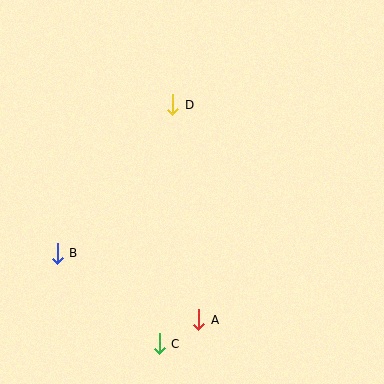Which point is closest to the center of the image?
Point D at (173, 105) is closest to the center.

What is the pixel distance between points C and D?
The distance between C and D is 240 pixels.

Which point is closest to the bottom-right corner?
Point A is closest to the bottom-right corner.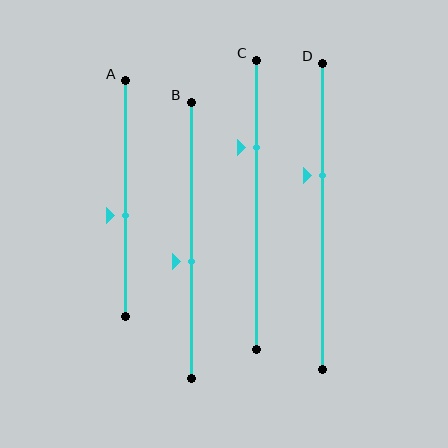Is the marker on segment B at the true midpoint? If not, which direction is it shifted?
No, the marker on segment B is shifted downward by about 8% of the segment length.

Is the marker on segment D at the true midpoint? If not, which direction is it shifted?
No, the marker on segment D is shifted upward by about 13% of the segment length.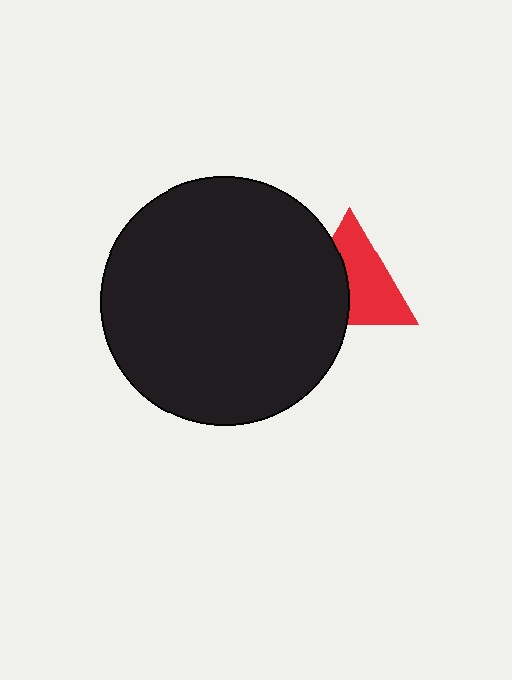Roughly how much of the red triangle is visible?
About half of it is visible (roughly 59%).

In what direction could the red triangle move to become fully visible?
The red triangle could move right. That would shift it out from behind the black circle entirely.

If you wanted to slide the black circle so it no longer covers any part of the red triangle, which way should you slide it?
Slide it left — that is the most direct way to separate the two shapes.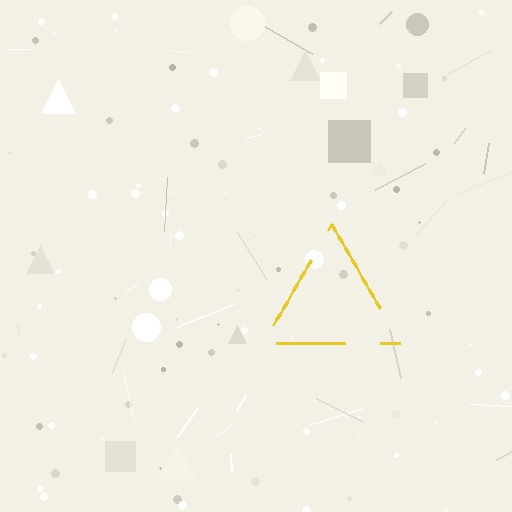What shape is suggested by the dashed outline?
The dashed outline suggests a triangle.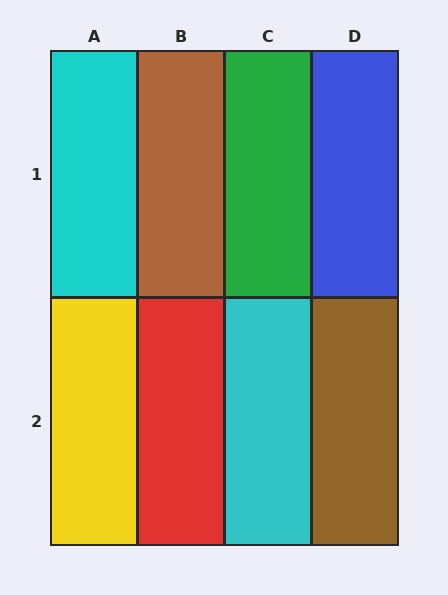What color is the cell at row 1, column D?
Blue.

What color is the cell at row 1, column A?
Cyan.